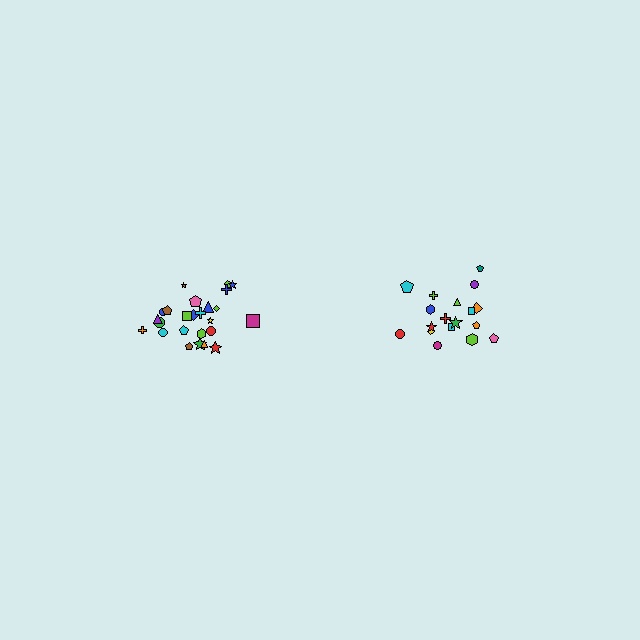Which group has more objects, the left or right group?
The left group.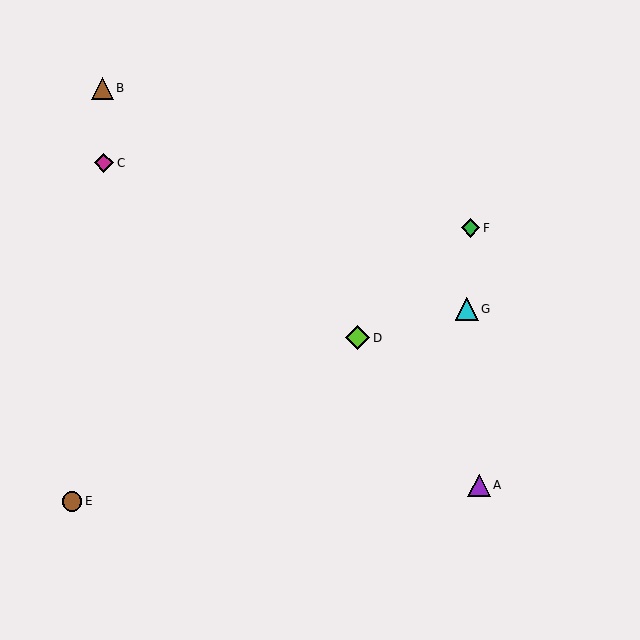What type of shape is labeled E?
Shape E is a brown circle.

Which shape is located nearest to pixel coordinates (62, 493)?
The brown circle (labeled E) at (72, 502) is nearest to that location.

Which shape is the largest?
The lime diamond (labeled D) is the largest.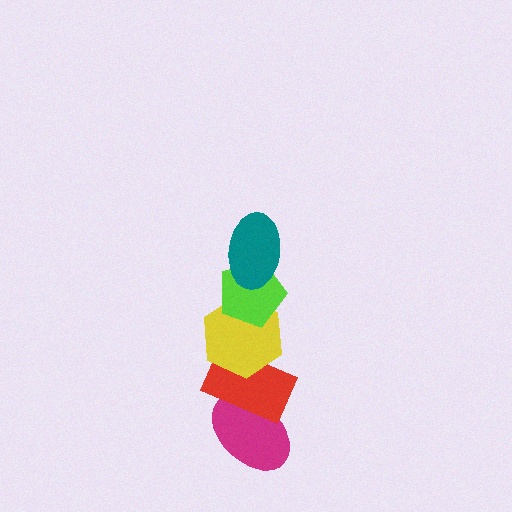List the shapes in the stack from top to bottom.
From top to bottom: the teal ellipse, the lime pentagon, the yellow hexagon, the red rectangle, the magenta ellipse.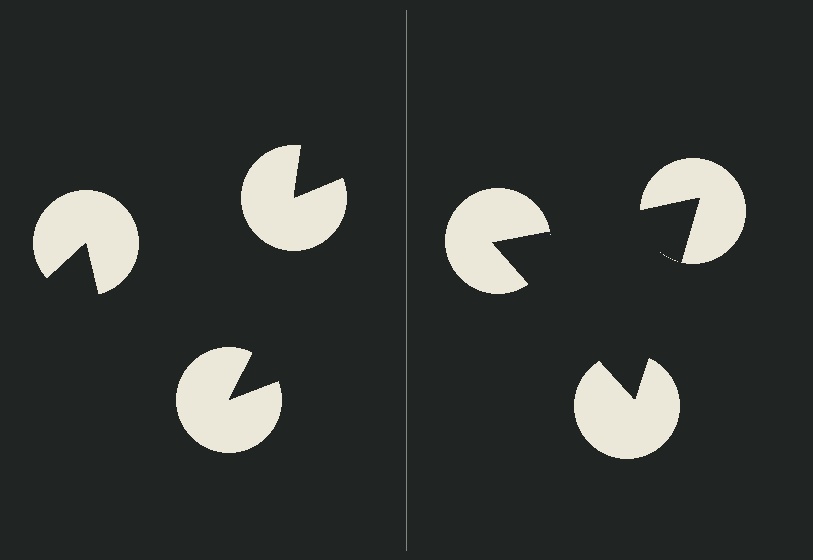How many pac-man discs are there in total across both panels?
6 — 3 on each side.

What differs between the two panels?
The pac-man discs are positioned identically on both sides; only the wedge orientations differ. On the right they align to a triangle; on the left they are misaligned.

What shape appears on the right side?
An illusory triangle.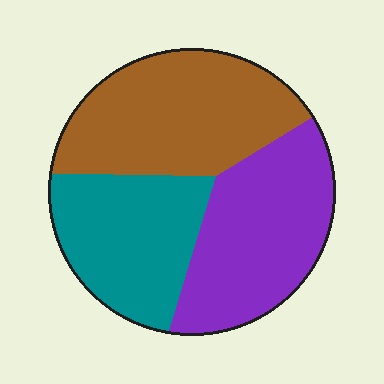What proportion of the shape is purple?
Purple covers around 35% of the shape.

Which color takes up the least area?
Teal, at roughly 30%.